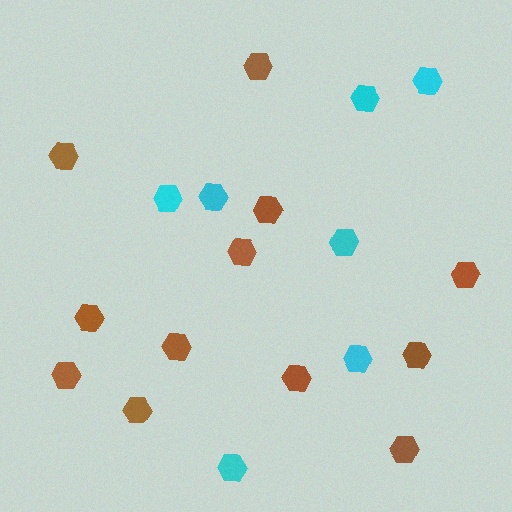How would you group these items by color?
There are 2 groups: one group of brown hexagons (12) and one group of cyan hexagons (7).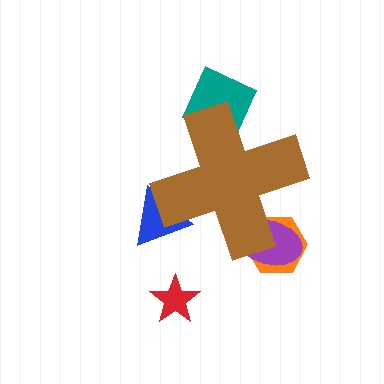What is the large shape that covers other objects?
A brown cross.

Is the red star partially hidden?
No, the red star is fully visible.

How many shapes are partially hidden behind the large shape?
4 shapes are partially hidden.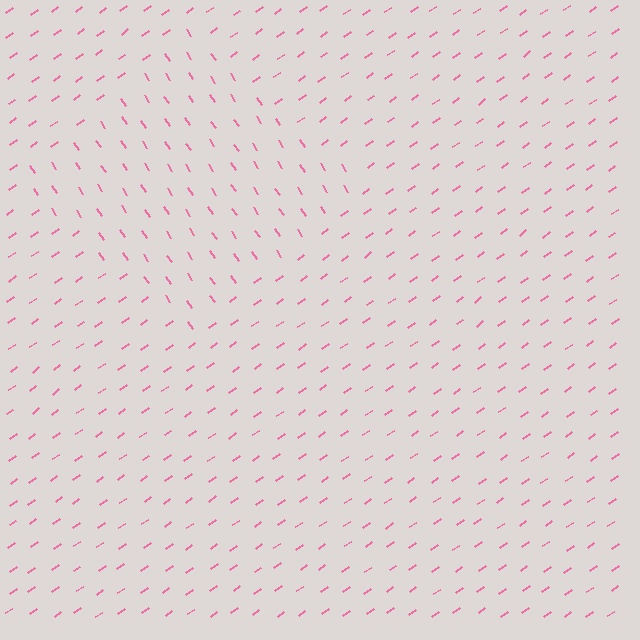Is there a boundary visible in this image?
Yes, there is a texture boundary formed by a change in line orientation.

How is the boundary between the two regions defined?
The boundary is defined purely by a change in line orientation (approximately 88 degrees difference). All lines are the same color and thickness.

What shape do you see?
I see a diamond.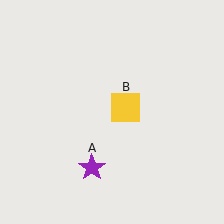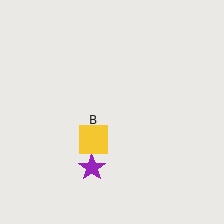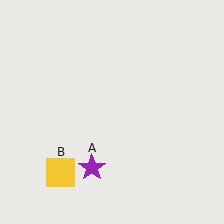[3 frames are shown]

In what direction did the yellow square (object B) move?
The yellow square (object B) moved down and to the left.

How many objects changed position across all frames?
1 object changed position: yellow square (object B).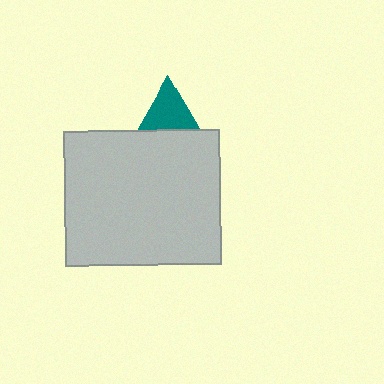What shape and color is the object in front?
The object in front is a light gray rectangle.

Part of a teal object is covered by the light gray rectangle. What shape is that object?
It is a triangle.